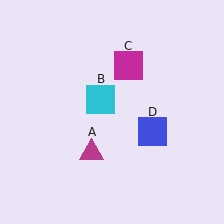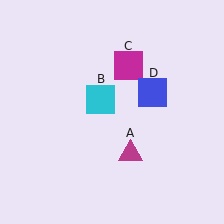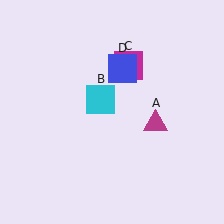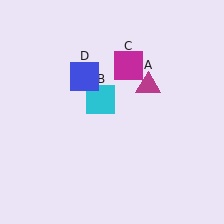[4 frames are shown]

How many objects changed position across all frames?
2 objects changed position: magenta triangle (object A), blue square (object D).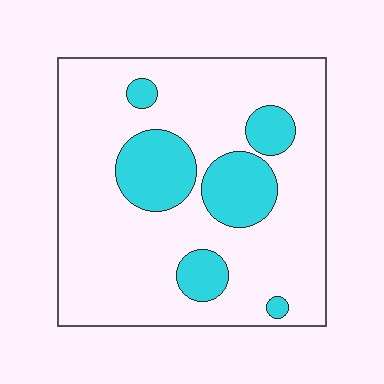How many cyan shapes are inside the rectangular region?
6.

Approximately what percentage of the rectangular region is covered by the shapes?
Approximately 20%.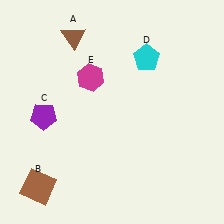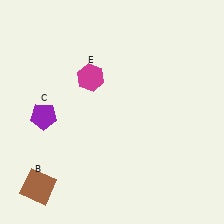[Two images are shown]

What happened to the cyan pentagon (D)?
The cyan pentagon (D) was removed in Image 2. It was in the top-right area of Image 1.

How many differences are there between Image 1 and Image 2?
There are 2 differences between the two images.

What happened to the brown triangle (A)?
The brown triangle (A) was removed in Image 2. It was in the top-left area of Image 1.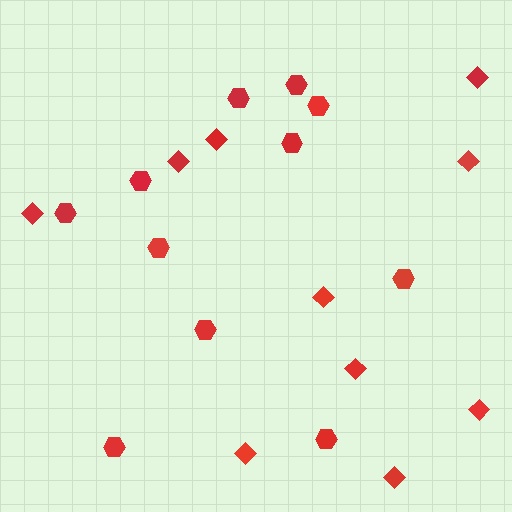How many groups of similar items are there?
There are 2 groups: one group of diamonds (10) and one group of hexagons (11).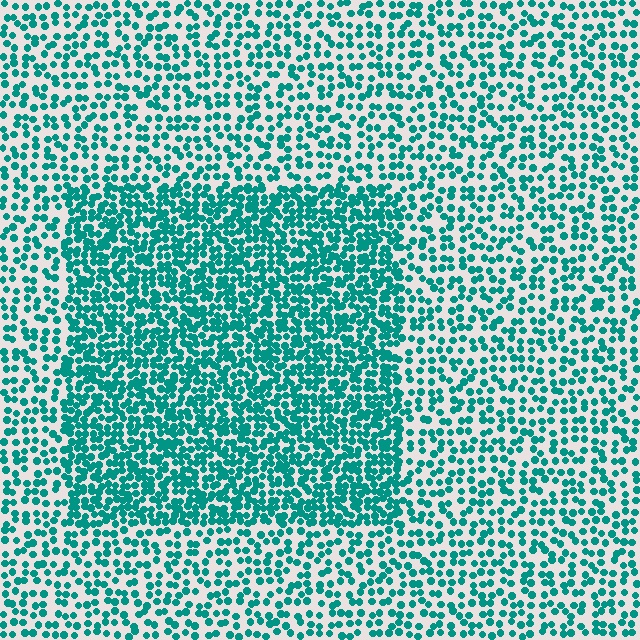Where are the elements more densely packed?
The elements are more densely packed inside the rectangle boundary.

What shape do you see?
I see a rectangle.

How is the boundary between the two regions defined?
The boundary is defined by a change in element density (approximately 1.9x ratio). All elements are the same color, size, and shape.